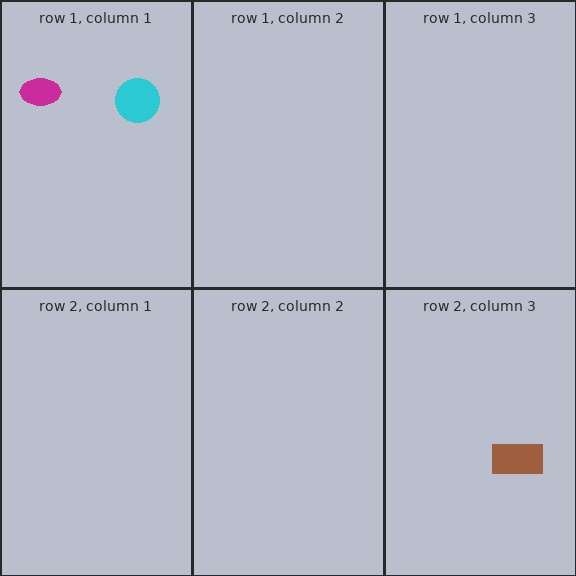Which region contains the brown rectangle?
The row 2, column 3 region.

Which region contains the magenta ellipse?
The row 1, column 1 region.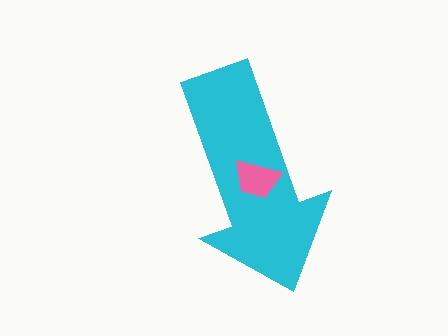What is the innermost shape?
The pink trapezoid.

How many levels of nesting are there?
2.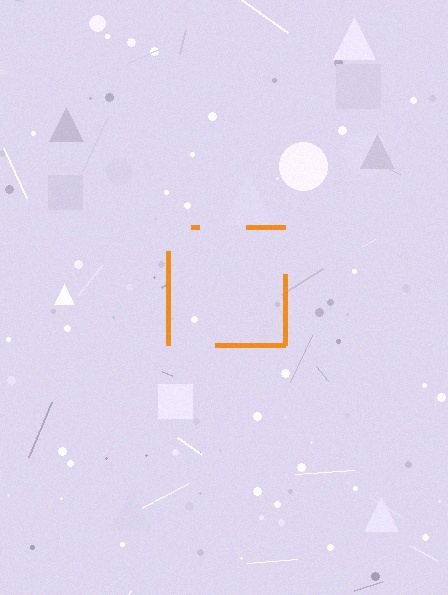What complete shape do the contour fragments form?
The contour fragments form a square.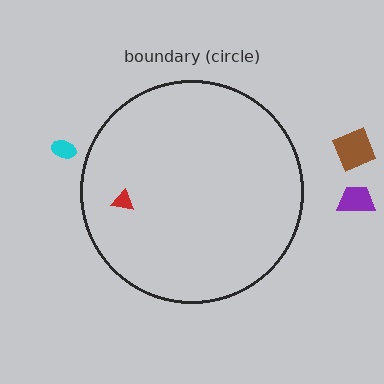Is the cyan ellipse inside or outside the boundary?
Outside.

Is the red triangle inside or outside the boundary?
Inside.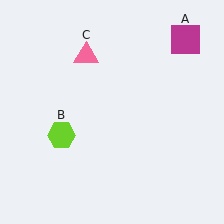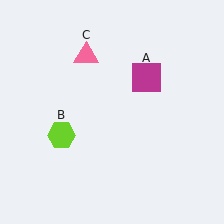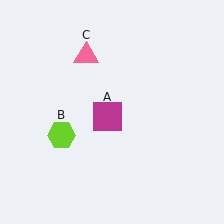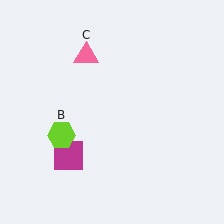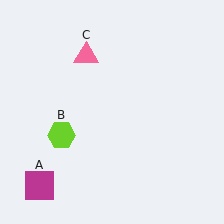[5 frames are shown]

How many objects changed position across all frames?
1 object changed position: magenta square (object A).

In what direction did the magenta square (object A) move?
The magenta square (object A) moved down and to the left.